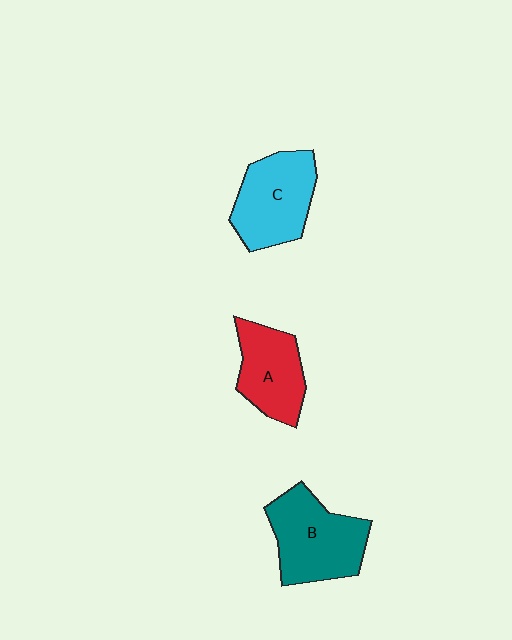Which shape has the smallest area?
Shape A (red).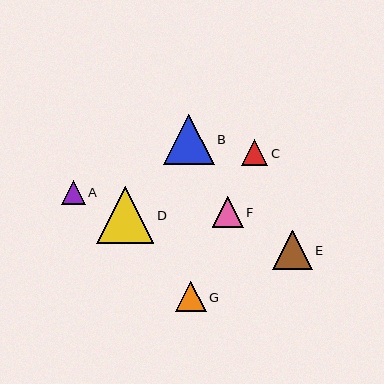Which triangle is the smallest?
Triangle A is the smallest with a size of approximately 23 pixels.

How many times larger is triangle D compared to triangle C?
Triangle D is approximately 2.2 times the size of triangle C.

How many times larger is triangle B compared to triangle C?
Triangle B is approximately 1.9 times the size of triangle C.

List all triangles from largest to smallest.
From largest to smallest: D, B, E, F, G, C, A.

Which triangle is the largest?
Triangle D is the largest with a size of approximately 57 pixels.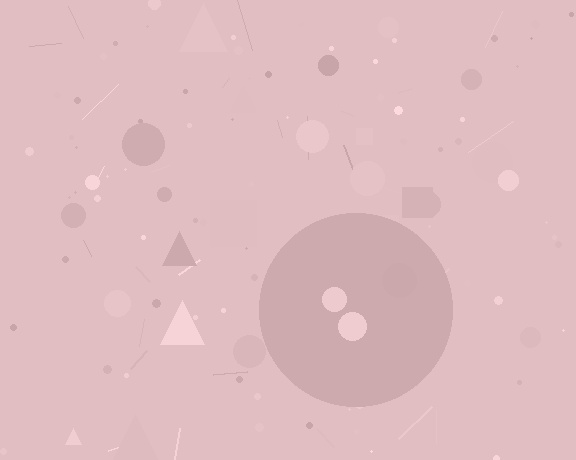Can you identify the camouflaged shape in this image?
The camouflaged shape is a circle.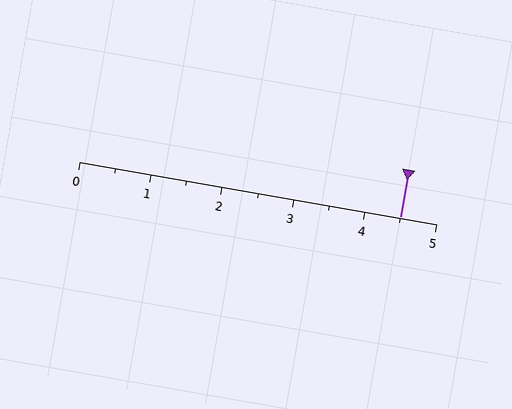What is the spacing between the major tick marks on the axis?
The major ticks are spaced 1 apart.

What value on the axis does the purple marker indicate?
The marker indicates approximately 4.5.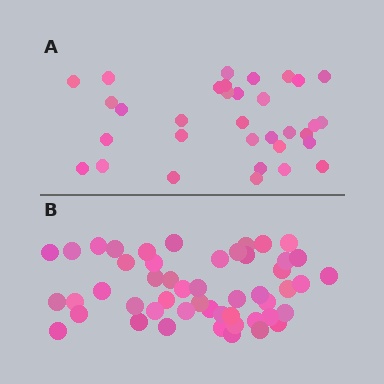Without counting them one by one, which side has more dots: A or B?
Region B (the bottom region) has more dots.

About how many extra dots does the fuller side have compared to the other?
Region B has approximately 15 more dots than region A.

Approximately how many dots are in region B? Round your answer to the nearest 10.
About 50 dots.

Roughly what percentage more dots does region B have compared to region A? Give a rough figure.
About 50% more.